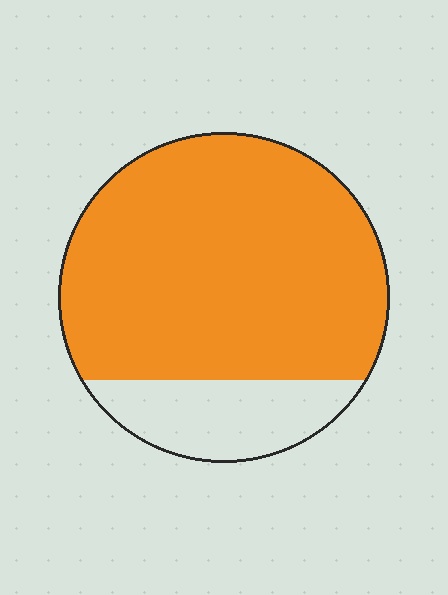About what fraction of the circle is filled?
About four fifths (4/5).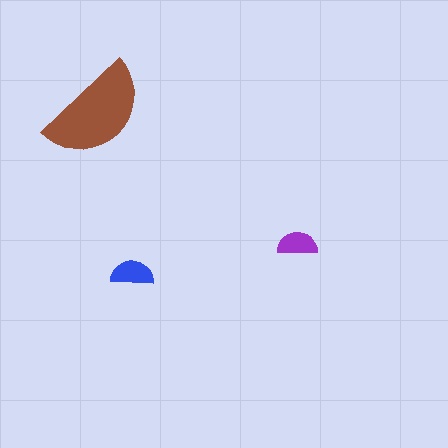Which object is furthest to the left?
The brown semicircle is leftmost.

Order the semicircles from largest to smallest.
the brown one, the blue one, the purple one.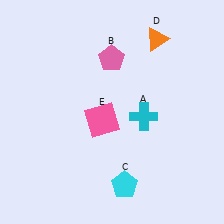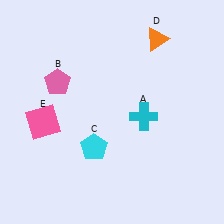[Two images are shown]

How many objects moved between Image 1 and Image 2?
3 objects moved between the two images.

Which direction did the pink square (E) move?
The pink square (E) moved left.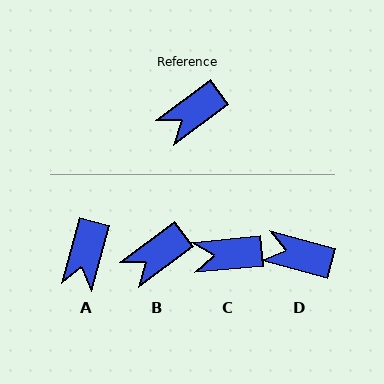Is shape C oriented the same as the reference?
No, it is off by about 32 degrees.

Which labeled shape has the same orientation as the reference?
B.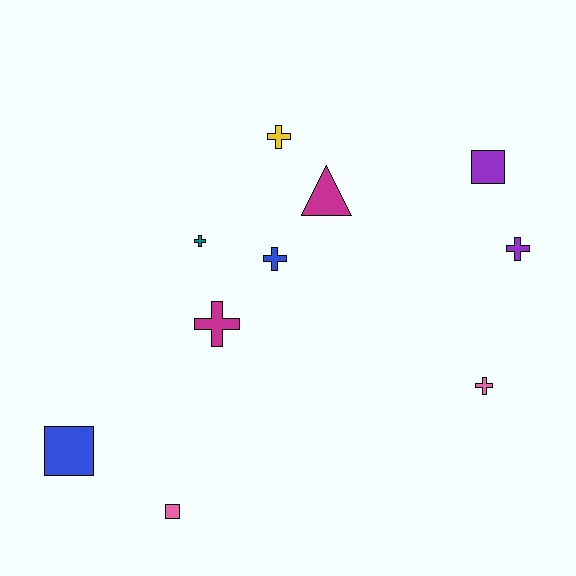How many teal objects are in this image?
There is 1 teal object.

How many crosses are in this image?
There are 6 crosses.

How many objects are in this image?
There are 10 objects.